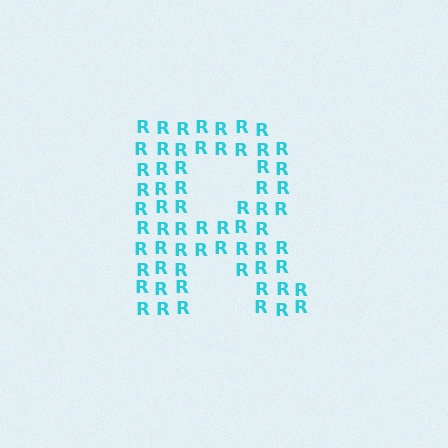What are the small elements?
The small elements are letter R's.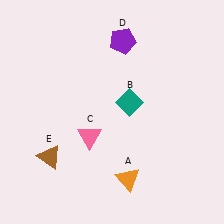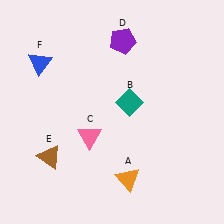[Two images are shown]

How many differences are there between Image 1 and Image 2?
There is 1 difference between the two images.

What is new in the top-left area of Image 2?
A blue triangle (F) was added in the top-left area of Image 2.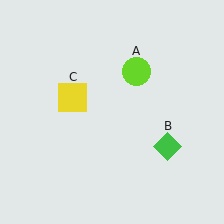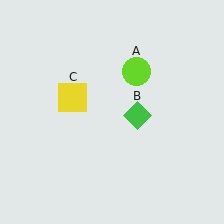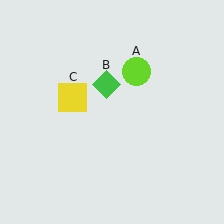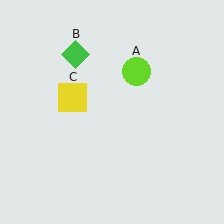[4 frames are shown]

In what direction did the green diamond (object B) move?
The green diamond (object B) moved up and to the left.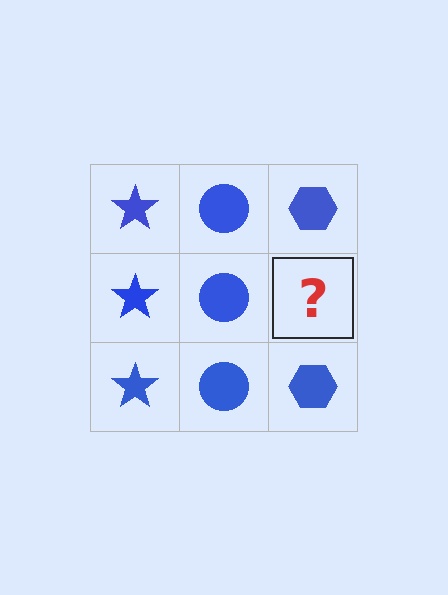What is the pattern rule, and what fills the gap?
The rule is that each column has a consistent shape. The gap should be filled with a blue hexagon.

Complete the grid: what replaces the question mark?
The question mark should be replaced with a blue hexagon.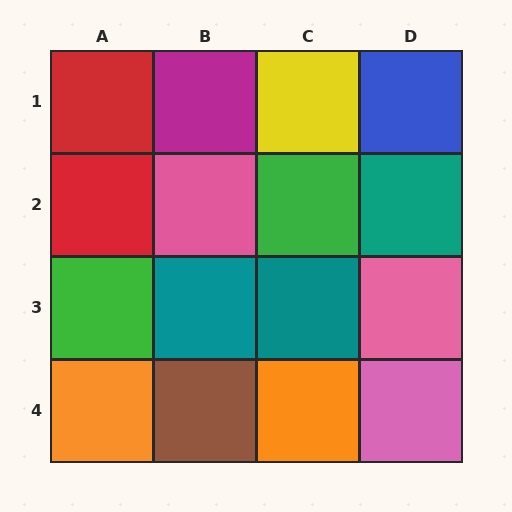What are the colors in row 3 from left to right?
Green, teal, teal, pink.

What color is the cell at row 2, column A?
Red.